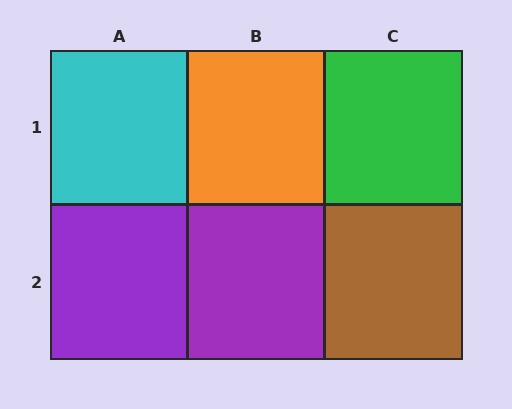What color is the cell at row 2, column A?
Purple.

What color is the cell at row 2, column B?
Purple.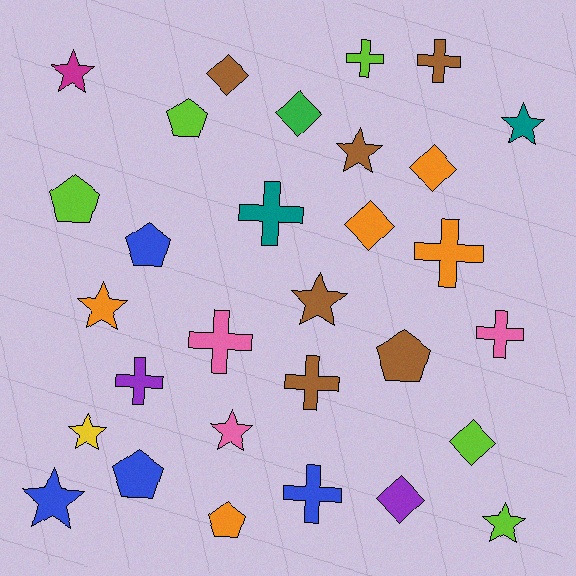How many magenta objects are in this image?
There is 1 magenta object.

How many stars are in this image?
There are 9 stars.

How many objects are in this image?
There are 30 objects.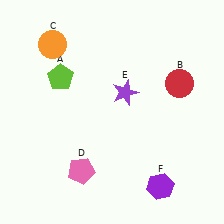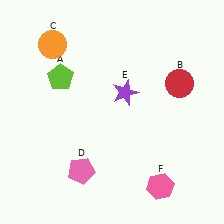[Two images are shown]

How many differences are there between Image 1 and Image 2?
There is 1 difference between the two images.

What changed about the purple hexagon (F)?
In Image 1, F is purple. In Image 2, it changed to pink.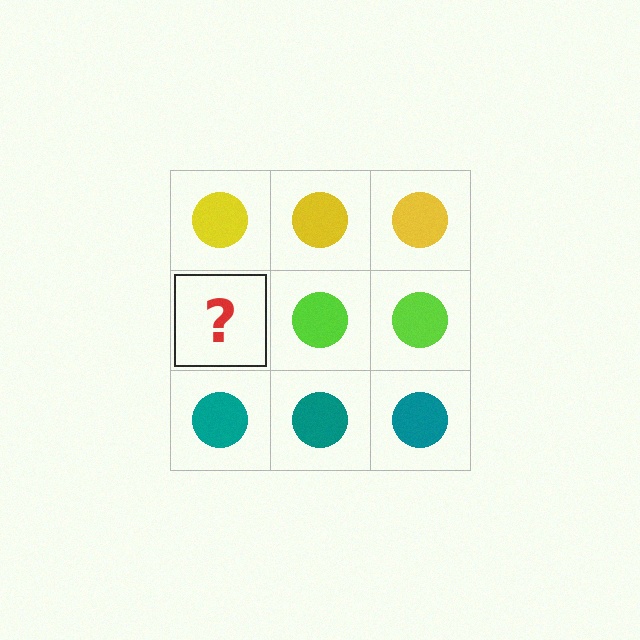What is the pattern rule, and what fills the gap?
The rule is that each row has a consistent color. The gap should be filled with a lime circle.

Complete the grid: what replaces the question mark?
The question mark should be replaced with a lime circle.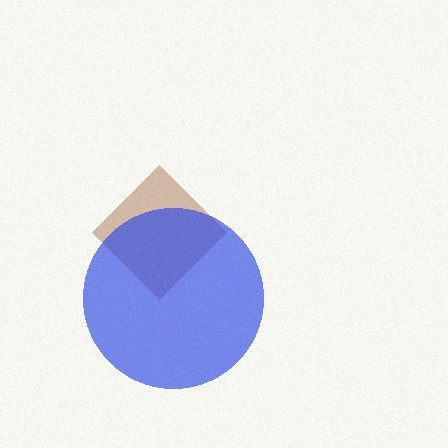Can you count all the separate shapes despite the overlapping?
Yes, there are 2 separate shapes.